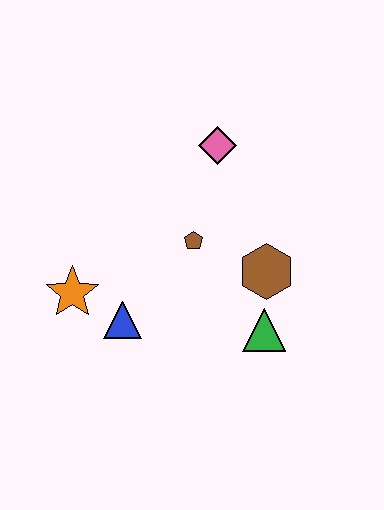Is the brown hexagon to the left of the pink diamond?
No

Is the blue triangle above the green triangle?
Yes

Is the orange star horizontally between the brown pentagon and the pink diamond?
No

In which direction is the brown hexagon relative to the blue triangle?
The brown hexagon is to the right of the blue triangle.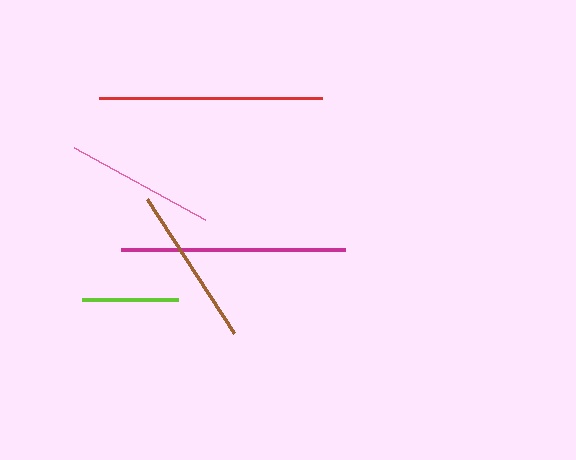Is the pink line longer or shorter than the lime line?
The pink line is longer than the lime line.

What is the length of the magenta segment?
The magenta segment is approximately 224 pixels long.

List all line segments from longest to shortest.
From longest to shortest: magenta, red, brown, pink, lime.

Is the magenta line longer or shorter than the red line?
The magenta line is longer than the red line.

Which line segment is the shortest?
The lime line is the shortest at approximately 96 pixels.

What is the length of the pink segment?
The pink segment is approximately 150 pixels long.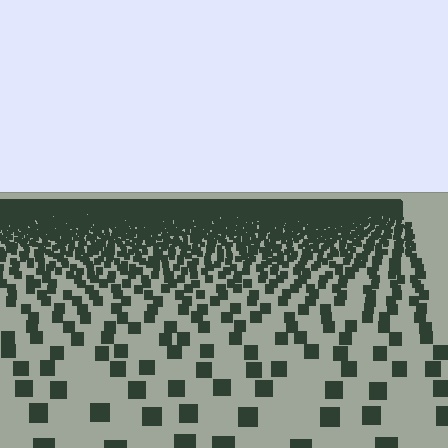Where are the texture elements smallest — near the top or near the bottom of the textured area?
Near the top.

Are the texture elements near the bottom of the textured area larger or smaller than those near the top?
Larger. Near the bottom, elements are closer to the viewer and appear at a bigger on-screen size.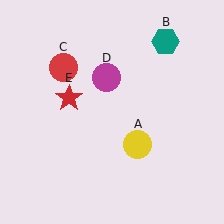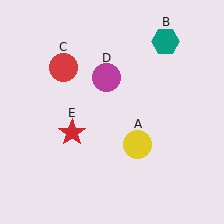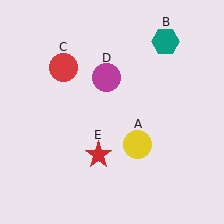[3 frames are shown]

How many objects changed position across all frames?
1 object changed position: red star (object E).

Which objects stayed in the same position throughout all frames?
Yellow circle (object A) and teal hexagon (object B) and red circle (object C) and magenta circle (object D) remained stationary.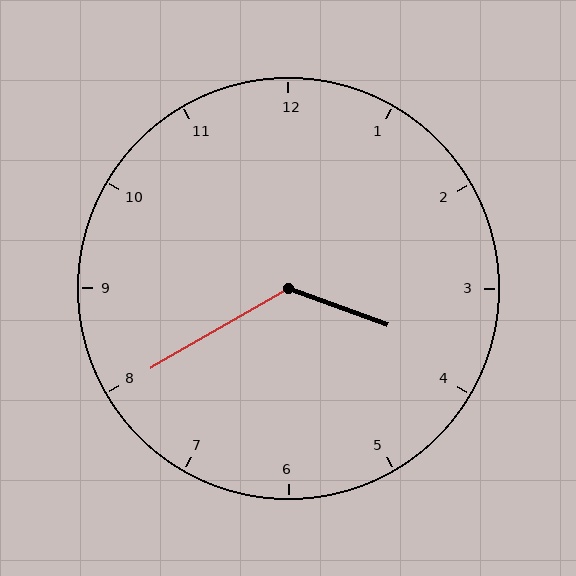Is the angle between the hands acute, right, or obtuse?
It is obtuse.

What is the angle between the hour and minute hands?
Approximately 130 degrees.